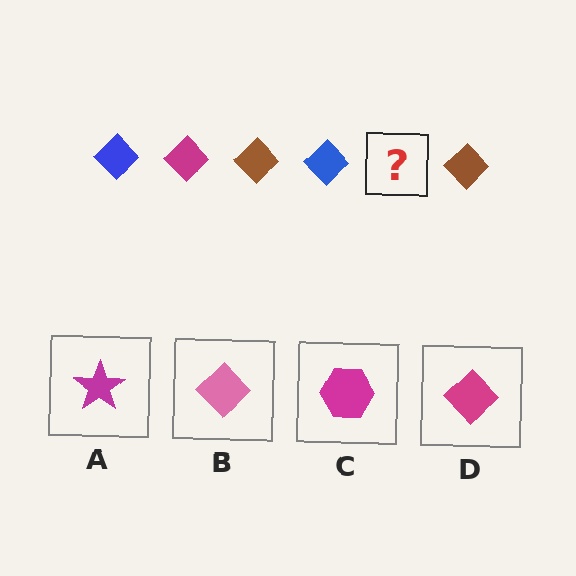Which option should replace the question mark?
Option D.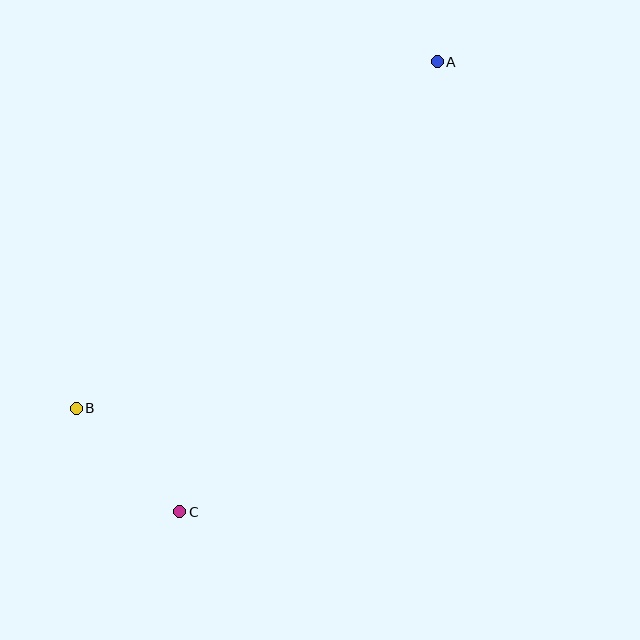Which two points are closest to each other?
Points B and C are closest to each other.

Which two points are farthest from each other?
Points A and C are farthest from each other.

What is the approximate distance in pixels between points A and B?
The distance between A and B is approximately 500 pixels.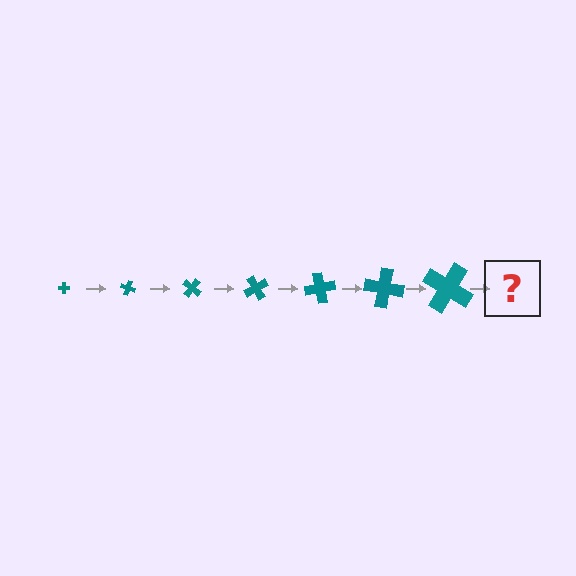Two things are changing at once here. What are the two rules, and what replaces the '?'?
The two rules are that the cross grows larger each step and it rotates 20 degrees each step. The '?' should be a cross, larger than the previous one and rotated 140 degrees from the start.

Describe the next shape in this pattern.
It should be a cross, larger than the previous one and rotated 140 degrees from the start.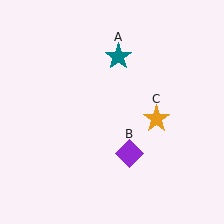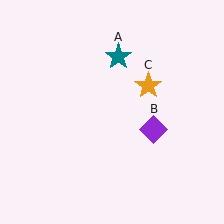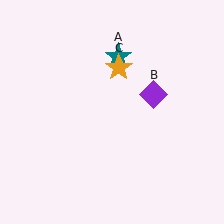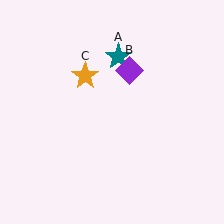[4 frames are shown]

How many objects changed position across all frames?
2 objects changed position: purple diamond (object B), orange star (object C).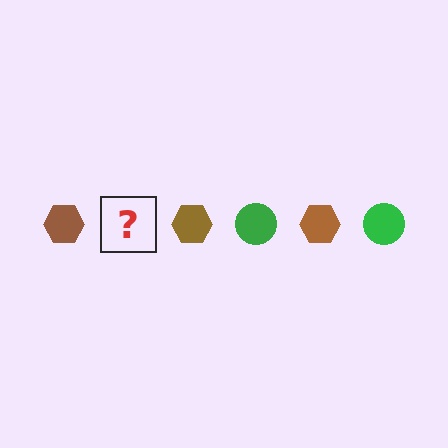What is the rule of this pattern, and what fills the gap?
The rule is that the pattern alternates between brown hexagon and green circle. The gap should be filled with a green circle.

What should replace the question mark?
The question mark should be replaced with a green circle.